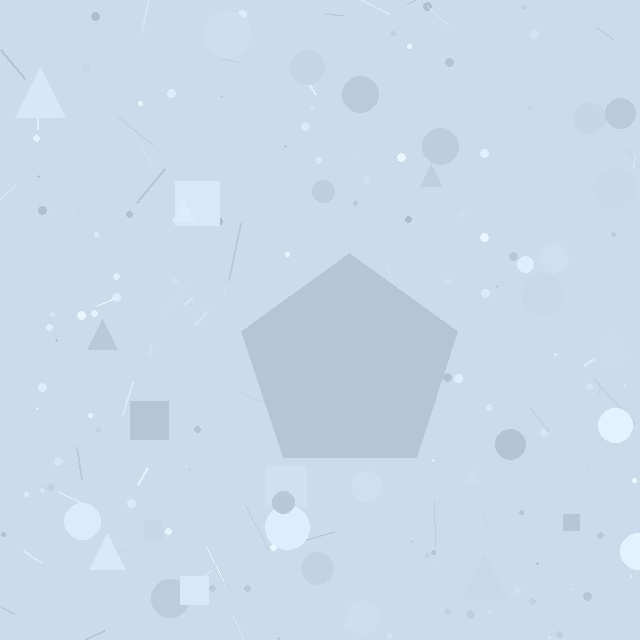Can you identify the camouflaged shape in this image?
The camouflaged shape is a pentagon.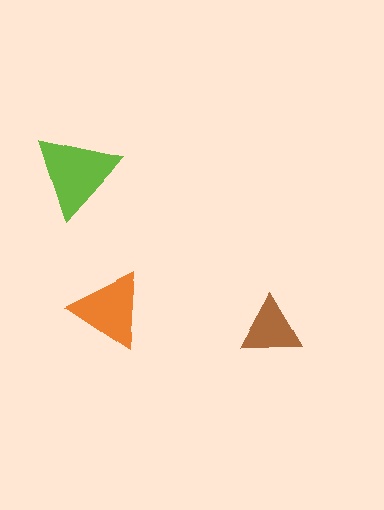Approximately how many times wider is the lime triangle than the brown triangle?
About 1.5 times wider.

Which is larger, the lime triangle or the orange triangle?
The lime one.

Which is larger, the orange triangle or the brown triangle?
The orange one.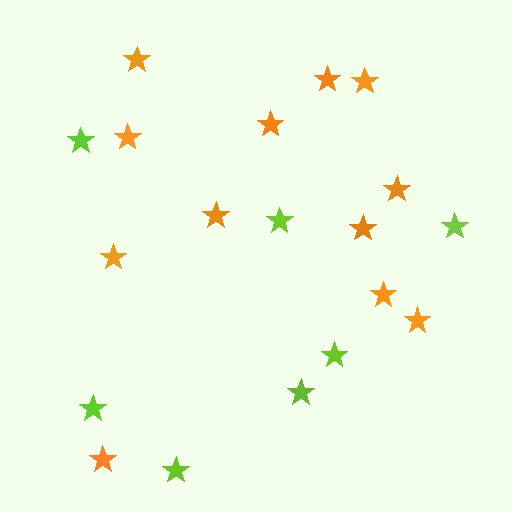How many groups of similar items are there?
There are 2 groups: one group of lime stars (7) and one group of orange stars (12).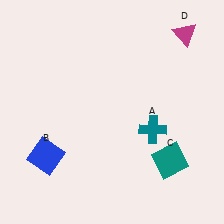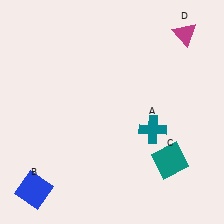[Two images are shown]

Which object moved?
The blue square (B) moved down.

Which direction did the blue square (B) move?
The blue square (B) moved down.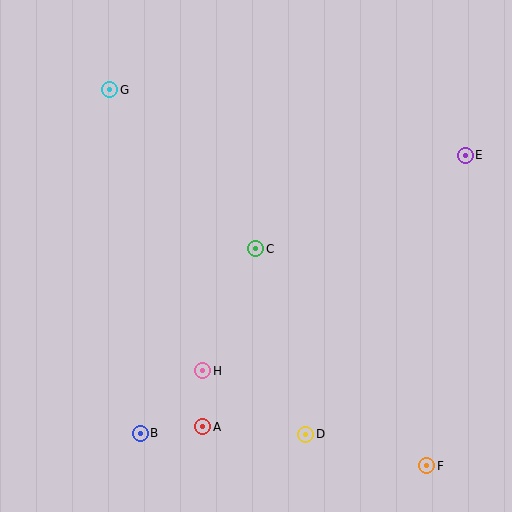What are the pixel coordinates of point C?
Point C is at (256, 249).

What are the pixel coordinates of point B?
Point B is at (140, 433).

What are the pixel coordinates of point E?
Point E is at (465, 155).